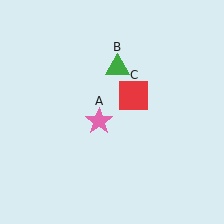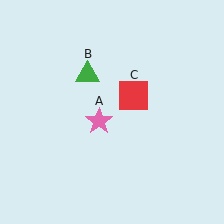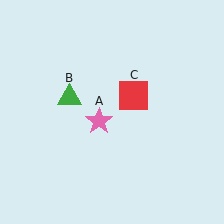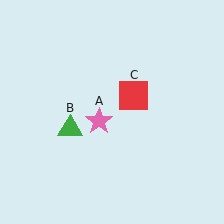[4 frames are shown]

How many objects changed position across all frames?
1 object changed position: green triangle (object B).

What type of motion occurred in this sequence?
The green triangle (object B) rotated counterclockwise around the center of the scene.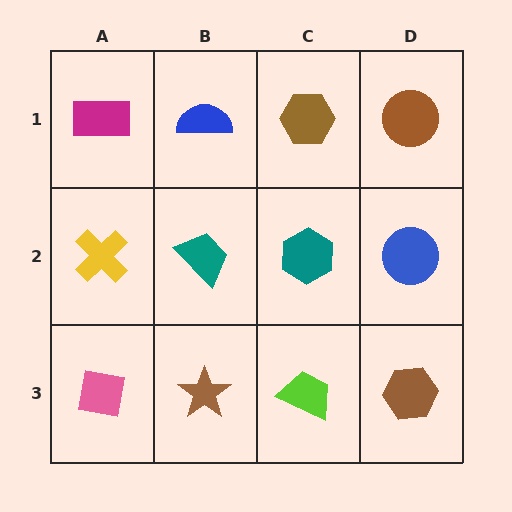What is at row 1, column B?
A blue semicircle.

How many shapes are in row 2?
4 shapes.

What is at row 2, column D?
A blue circle.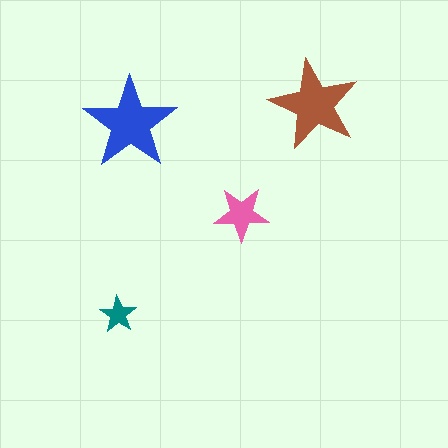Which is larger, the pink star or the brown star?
The brown one.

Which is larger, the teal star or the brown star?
The brown one.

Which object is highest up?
The brown star is topmost.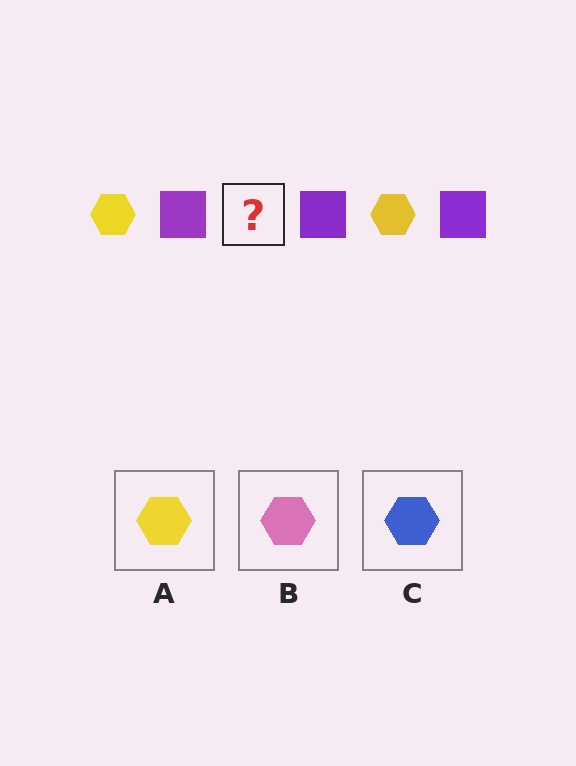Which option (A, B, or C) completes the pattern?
A.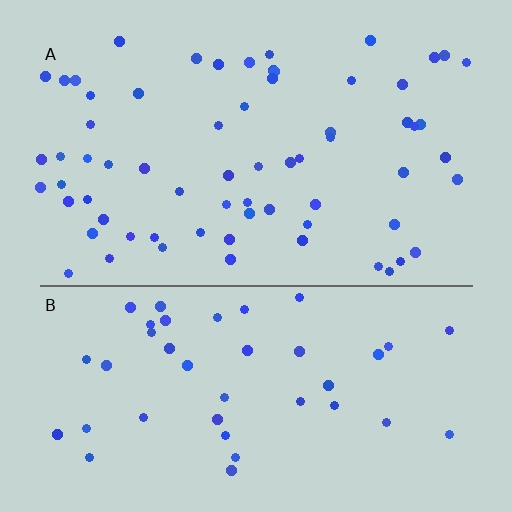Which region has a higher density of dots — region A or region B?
A (the top).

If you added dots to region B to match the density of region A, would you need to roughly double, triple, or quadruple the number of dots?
Approximately double.